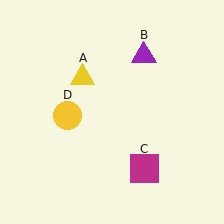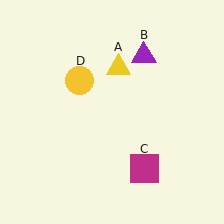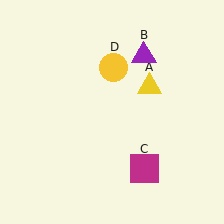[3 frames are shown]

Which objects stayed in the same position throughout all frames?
Purple triangle (object B) and magenta square (object C) remained stationary.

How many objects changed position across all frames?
2 objects changed position: yellow triangle (object A), yellow circle (object D).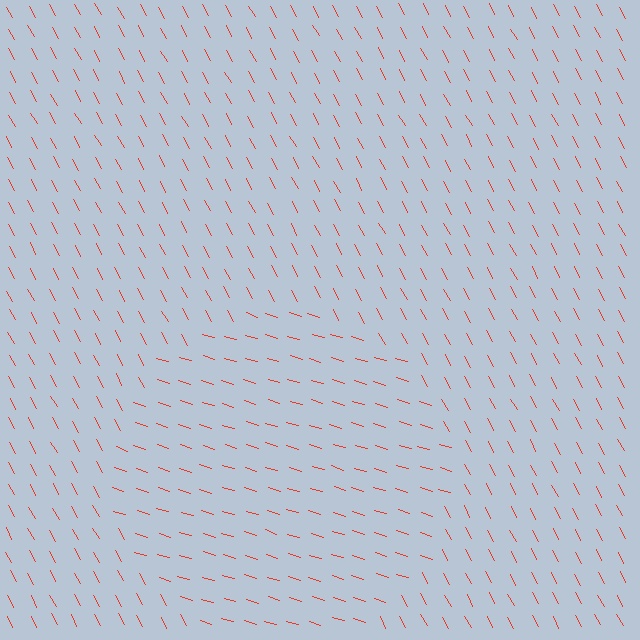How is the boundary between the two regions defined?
The boundary is defined purely by a change in line orientation (approximately 45 degrees difference). All lines are the same color and thickness.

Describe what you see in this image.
The image is filled with small red line segments. A circle region in the image has lines oriented differently from the surrounding lines, creating a visible texture boundary.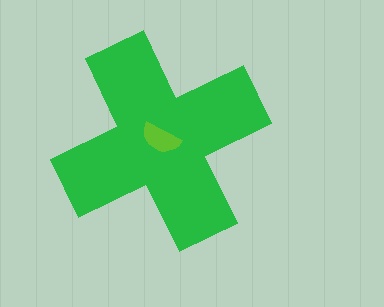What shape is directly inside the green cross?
The lime semicircle.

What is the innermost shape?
The lime semicircle.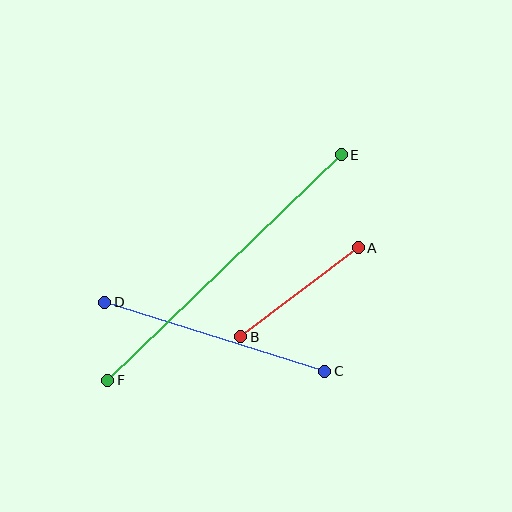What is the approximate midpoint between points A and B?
The midpoint is at approximately (299, 292) pixels.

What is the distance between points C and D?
The distance is approximately 231 pixels.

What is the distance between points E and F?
The distance is approximately 324 pixels.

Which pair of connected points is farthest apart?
Points E and F are farthest apart.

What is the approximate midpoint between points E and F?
The midpoint is at approximately (225, 268) pixels.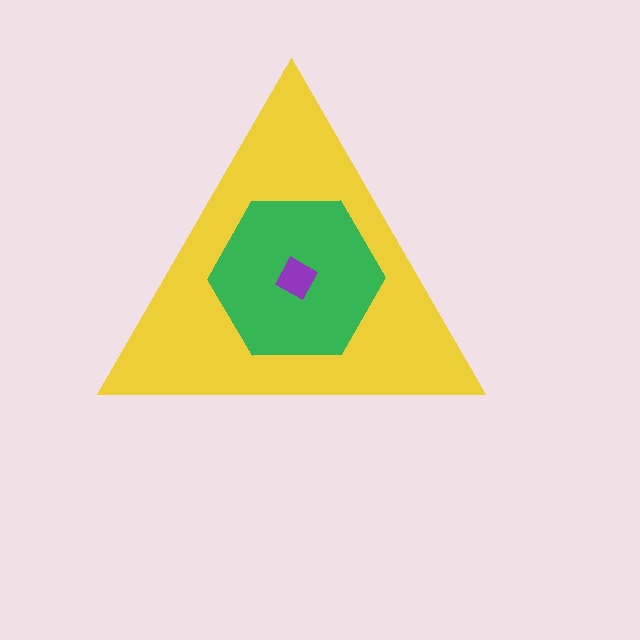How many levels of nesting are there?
3.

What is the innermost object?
The purple diamond.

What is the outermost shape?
The yellow triangle.